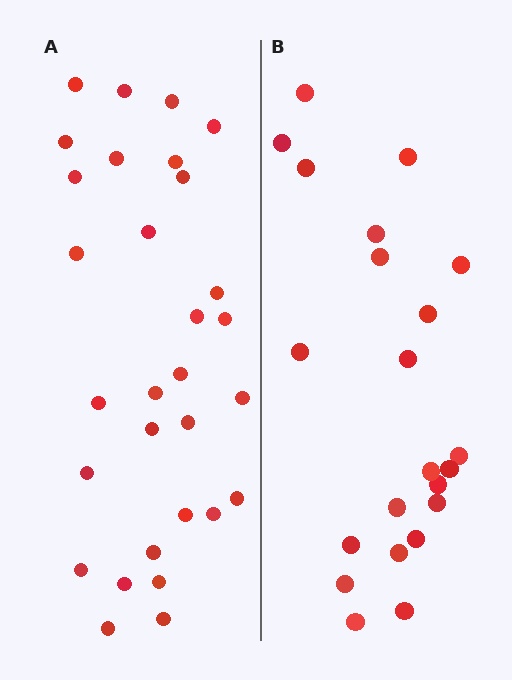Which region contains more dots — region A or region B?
Region A (the left region) has more dots.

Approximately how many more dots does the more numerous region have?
Region A has roughly 8 or so more dots than region B.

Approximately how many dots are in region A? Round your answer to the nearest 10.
About 30 dots.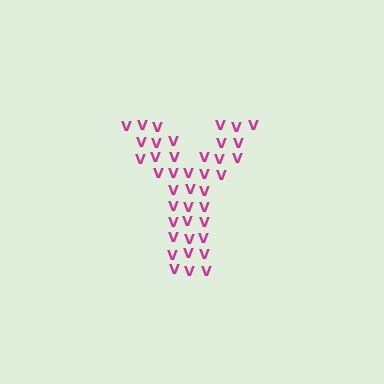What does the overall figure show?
The overall figure shows the letter Y.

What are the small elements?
The small elements are letter V's.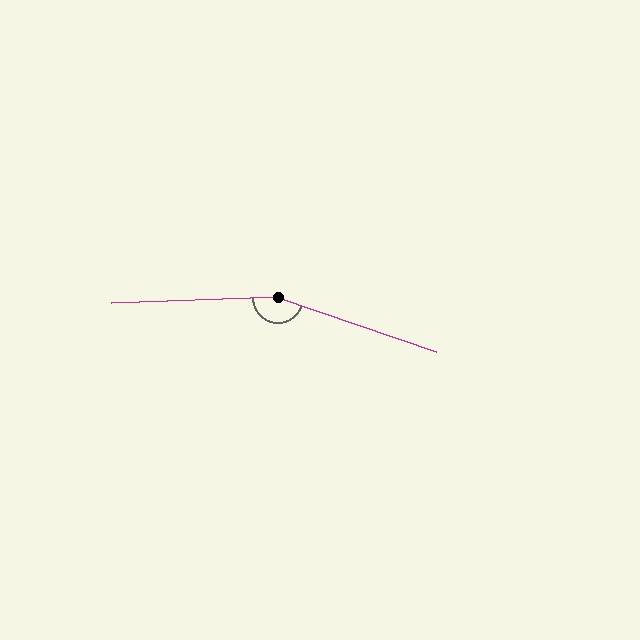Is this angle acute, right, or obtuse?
It is obtuse.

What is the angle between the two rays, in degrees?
Approximately 159 degrees.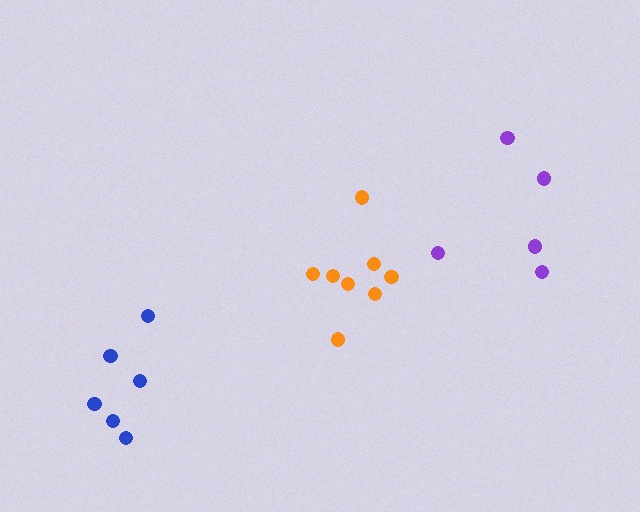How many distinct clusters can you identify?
There are 3 distinct clusters.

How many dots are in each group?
Group 1: 6 dots, Group 2: 5 dots, Group 3: 8 dots (19 total).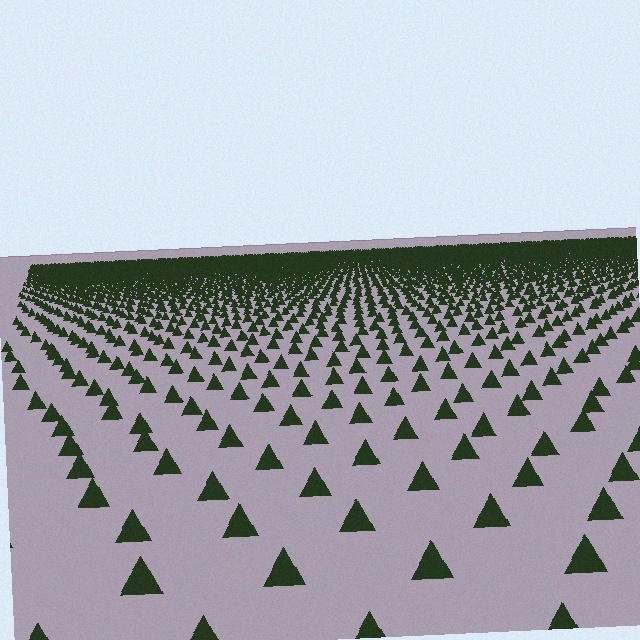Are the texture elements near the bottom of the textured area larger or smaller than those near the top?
Larger. Near the bottom, elements are closer to the viewer and appear at a bigger on-screen size.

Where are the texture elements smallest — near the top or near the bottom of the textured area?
Near the top.